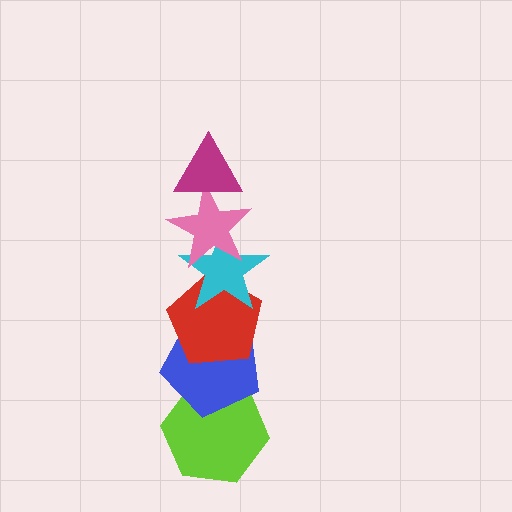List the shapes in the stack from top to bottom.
From top to bottom: the magenta triangle, the pink star, the cyan star, the red pentagon, the blue pentagon, the lime hexagon.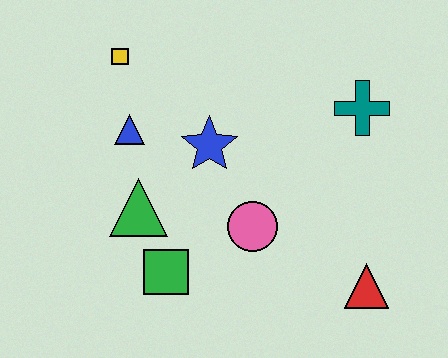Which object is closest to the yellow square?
The blue triangle is closest to the yellow square.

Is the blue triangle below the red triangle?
No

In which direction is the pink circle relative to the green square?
The pink circle is to the right of the green square.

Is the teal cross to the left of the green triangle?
No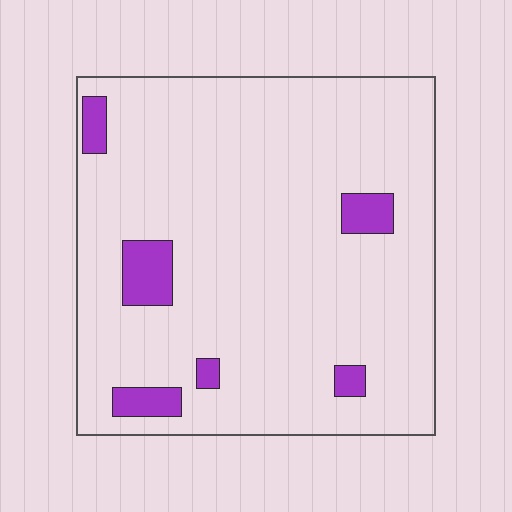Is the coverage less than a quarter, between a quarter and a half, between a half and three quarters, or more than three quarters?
Less than a quarter.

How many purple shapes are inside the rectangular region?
6.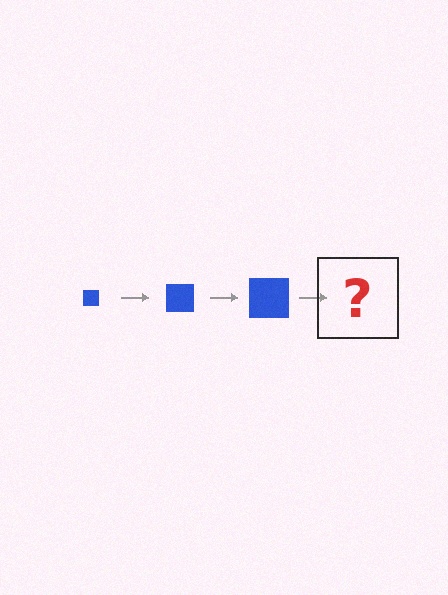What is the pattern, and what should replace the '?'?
The pattern is that the square gets progressively larger each step. The '?' should be a blue square, larger than the previous one.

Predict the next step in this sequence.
The next step is a blue square, larger than the previous one.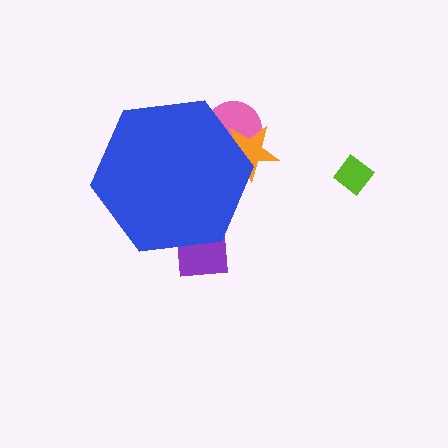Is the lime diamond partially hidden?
No, the lime diamond is fully visible.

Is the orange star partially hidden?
Yes, the orange star is partially hidden behind the blue hexagon.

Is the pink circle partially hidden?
Yes, the pink circle is partially hidden behind the blue hexagon.